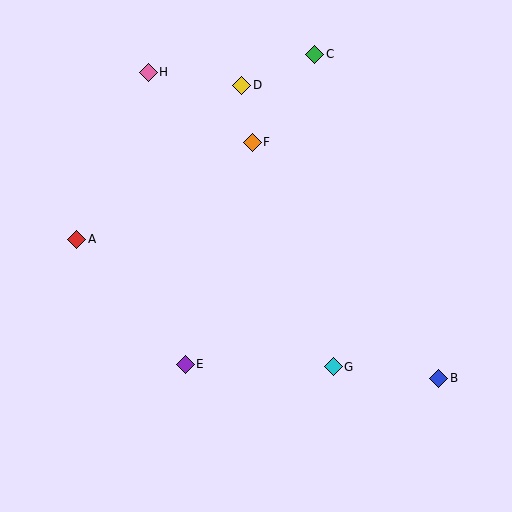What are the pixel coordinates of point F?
Point F is at (252, 142).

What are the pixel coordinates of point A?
Point A is at (77, 239).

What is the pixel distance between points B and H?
The distance between B and H is 422 pixels.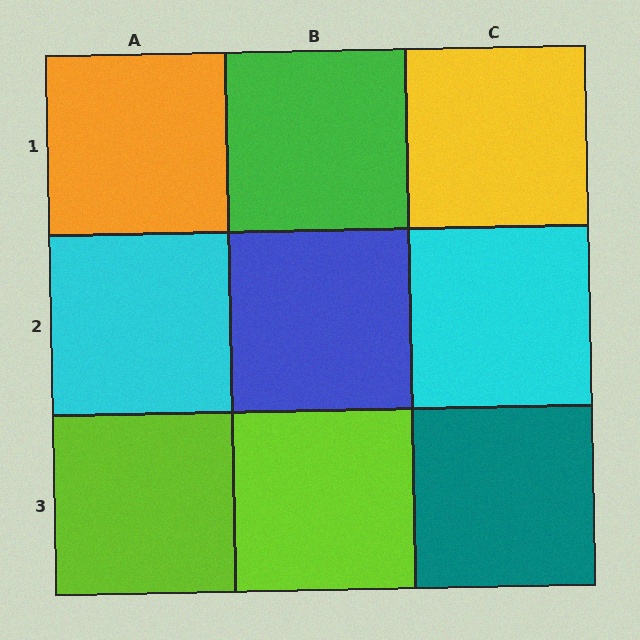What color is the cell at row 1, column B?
Green.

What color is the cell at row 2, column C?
Cyan.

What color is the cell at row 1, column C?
Yellow.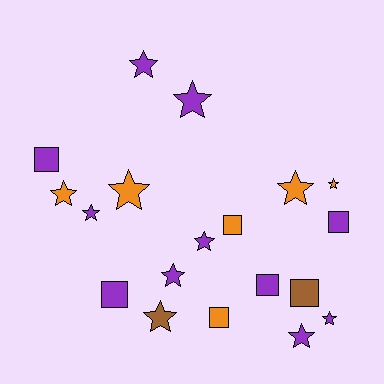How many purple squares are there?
There are 4 purple squares.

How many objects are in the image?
There are 19 objects.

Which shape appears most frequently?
Star, with 12 objects.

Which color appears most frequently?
Purple, with 11 objects.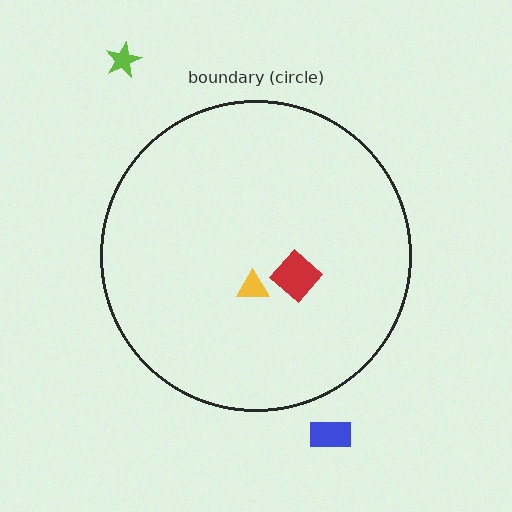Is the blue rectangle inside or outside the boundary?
Outside.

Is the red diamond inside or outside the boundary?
Inside.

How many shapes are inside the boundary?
2 inside, 2 outside.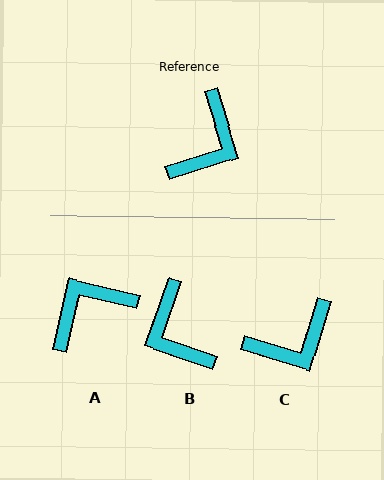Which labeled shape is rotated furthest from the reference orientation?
A, about 150 degrees away.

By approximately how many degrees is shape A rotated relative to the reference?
Approximately 150 degrees counter-clockwise.